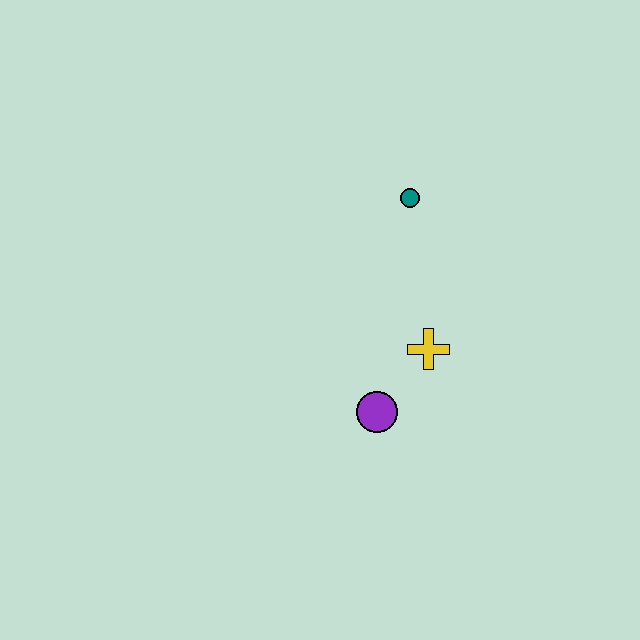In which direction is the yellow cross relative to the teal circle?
The yellow cross is below the teal circle.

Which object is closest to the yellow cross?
The purple circle is closest to the yellow cross.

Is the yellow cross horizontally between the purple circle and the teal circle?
No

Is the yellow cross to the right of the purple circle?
Yes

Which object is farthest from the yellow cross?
The teal circle is farthest from the yellow cross.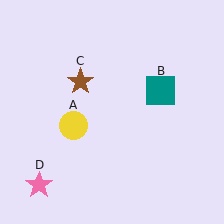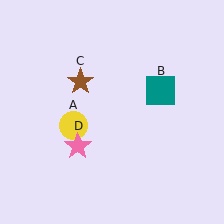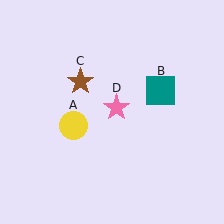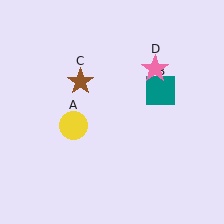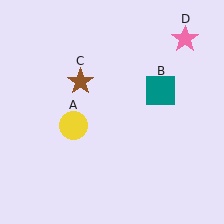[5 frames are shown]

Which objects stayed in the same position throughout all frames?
Yellow circle (object A) and teal square (object B) and brown star (object C) remained stationary.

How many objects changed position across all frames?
1 object changed position: pink star (object D).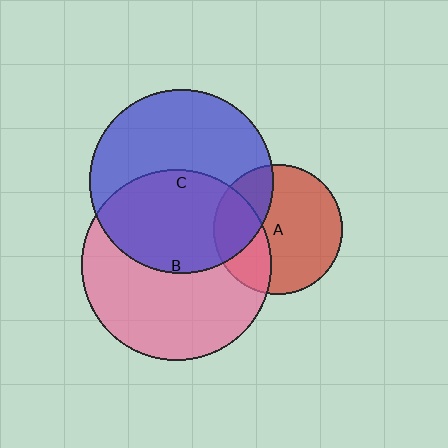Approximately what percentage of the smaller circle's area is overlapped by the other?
Approximately 30%.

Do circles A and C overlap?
Yes.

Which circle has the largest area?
Circle B (pink).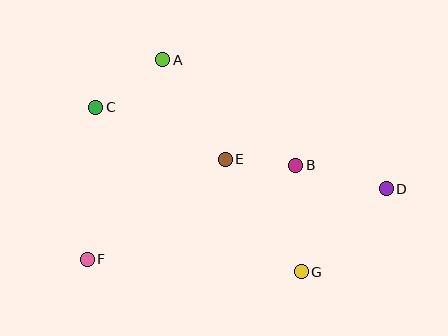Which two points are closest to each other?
Points B and E are closest to each other.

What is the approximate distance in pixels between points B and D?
The distance between B and D is approximately 93 pixels.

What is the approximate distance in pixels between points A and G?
The distance between A and G is approximately 253 pixels.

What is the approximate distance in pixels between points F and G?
The distance between F and G is approximately 215 pixels.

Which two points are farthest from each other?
Points D and F are farthest from each other.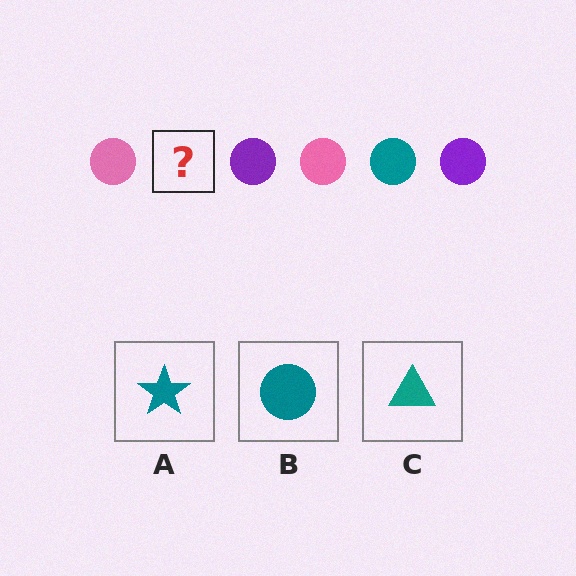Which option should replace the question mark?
Option B.